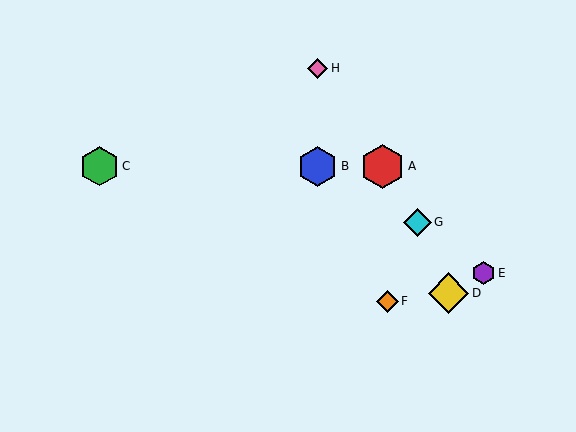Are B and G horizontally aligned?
No, B is at y≈166 and G is at y≈222.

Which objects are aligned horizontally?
Objects A, B, C are aligned horizontally.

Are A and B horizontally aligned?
Yes, both are at y≈166.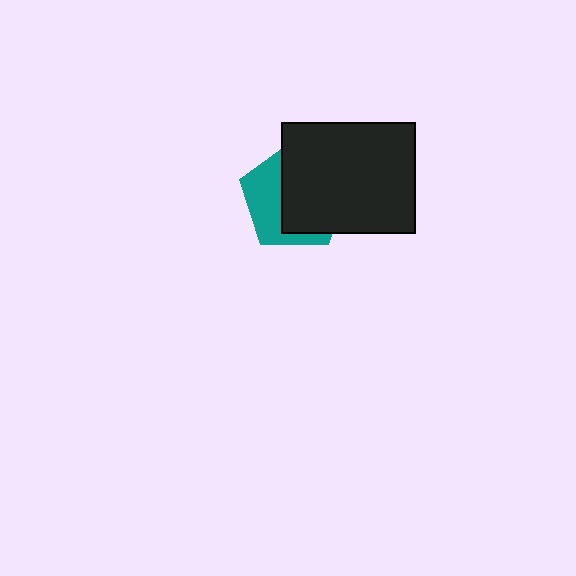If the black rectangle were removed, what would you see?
You would see the complete teal pentagon.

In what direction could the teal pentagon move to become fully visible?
The teal pentagon could move left. That would shift it out from behind the black rectangle entirely.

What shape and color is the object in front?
The object in front is a black rectangle.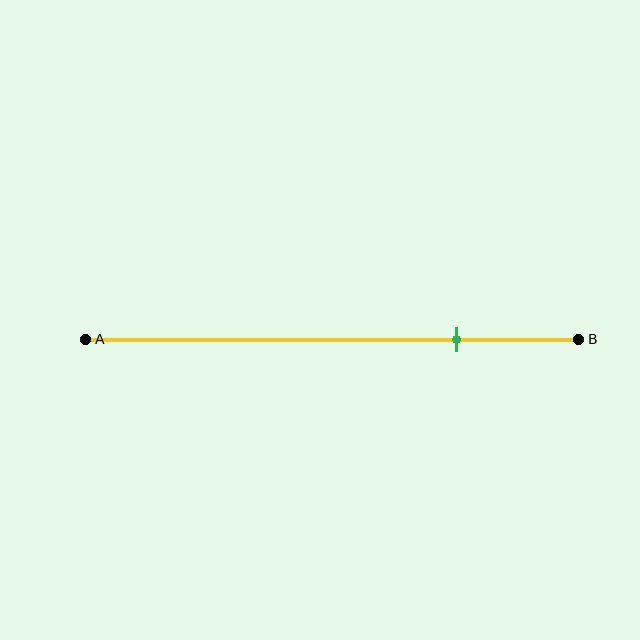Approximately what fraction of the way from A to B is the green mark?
The green mark is approximately 75% of the way from A to B.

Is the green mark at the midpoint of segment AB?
No, the mark is at about 75% from A, not at the 50% midpoint.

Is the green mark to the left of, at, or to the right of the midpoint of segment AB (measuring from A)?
The green mark is to the right of the midpoint of segment AB.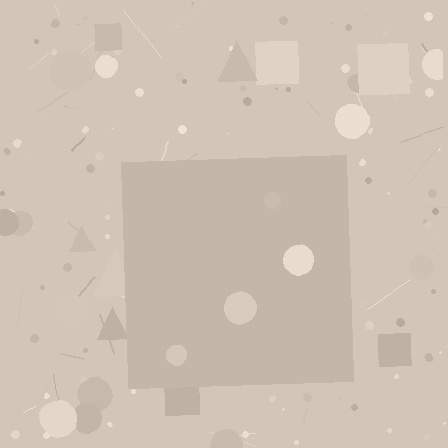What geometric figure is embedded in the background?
A square is embedded in the background.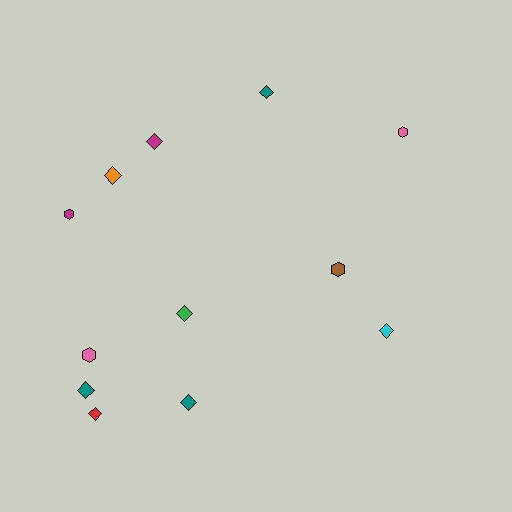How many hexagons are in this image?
There are 4 hexagons.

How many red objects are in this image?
There is 1 red object.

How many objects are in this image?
There are 12 objects.